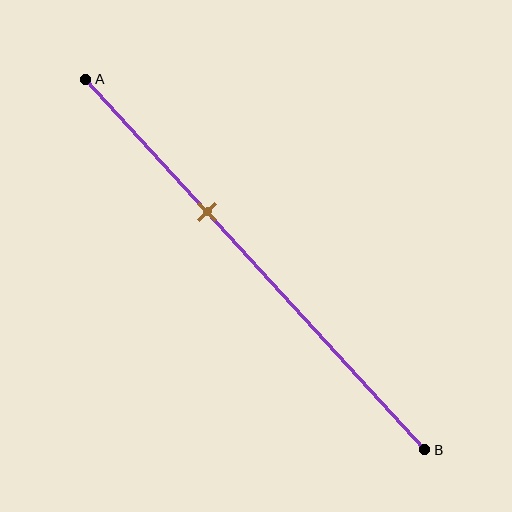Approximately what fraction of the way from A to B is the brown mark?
The brown mark is approximately 35% of the way from A to B.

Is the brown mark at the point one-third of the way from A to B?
Yes, the mark is approximately at the one-third point.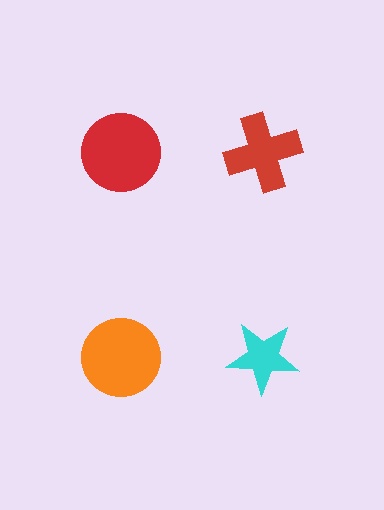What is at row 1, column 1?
A red circle.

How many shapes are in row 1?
2 shapes.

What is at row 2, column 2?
A cyan star.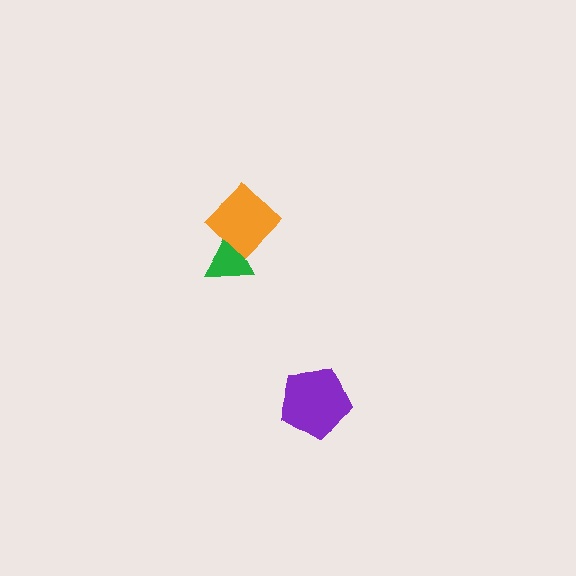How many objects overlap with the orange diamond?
1 object overlaps with the orange diamond.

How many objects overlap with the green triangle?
1 object overlaps with the green triangle.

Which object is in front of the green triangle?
The orange diamond is in front of the green triangle.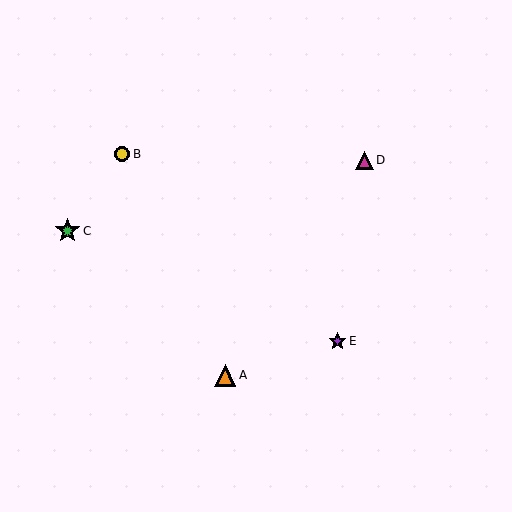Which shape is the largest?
The green star (labeled C) is the largest.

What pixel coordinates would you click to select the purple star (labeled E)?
Click at (338, 341) to select the purple star E.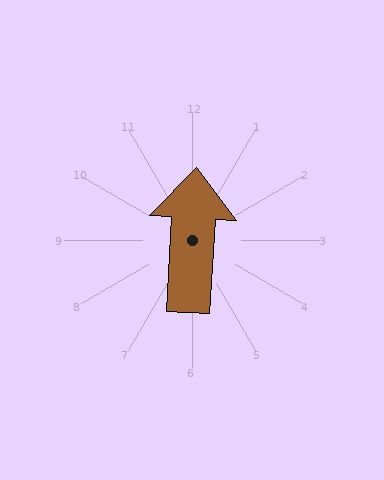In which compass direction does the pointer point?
North.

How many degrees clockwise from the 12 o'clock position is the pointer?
Approximately 3 degrees.